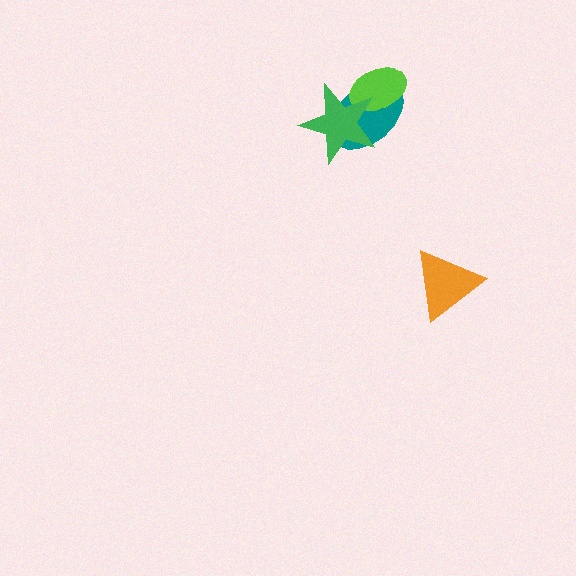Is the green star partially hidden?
No, no other shape covers it.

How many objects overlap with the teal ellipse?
2 objects overlap with the teal ellipse.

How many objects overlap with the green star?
2 objects overlap with the green star.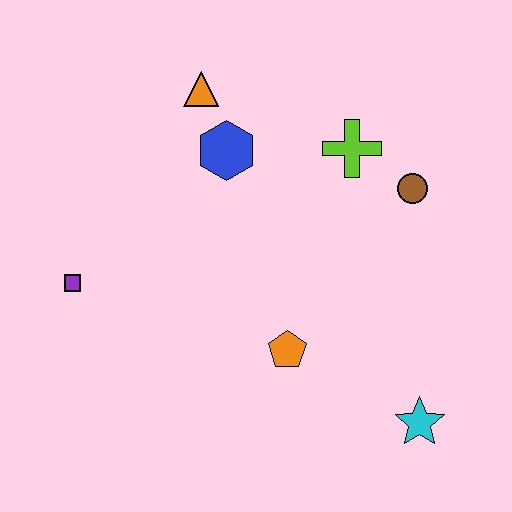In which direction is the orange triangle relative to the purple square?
The orange triangle is above the purple square.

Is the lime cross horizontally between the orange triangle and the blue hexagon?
No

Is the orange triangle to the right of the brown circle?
No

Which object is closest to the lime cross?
The brown circle is closest to the lime cross.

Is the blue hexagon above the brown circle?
Yes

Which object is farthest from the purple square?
The cyan star is farthest from the purple square.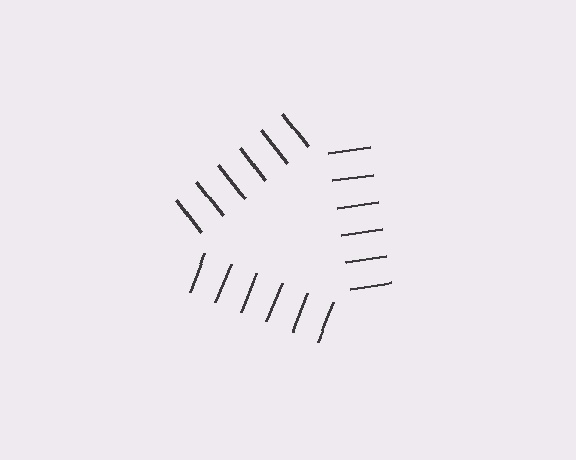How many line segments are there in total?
18 — 6 along each of the 3 edges.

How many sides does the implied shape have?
3 sides — the line-ends trace a triangle.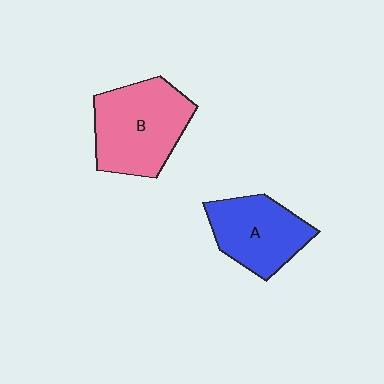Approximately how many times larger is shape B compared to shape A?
Approximately 1.3 times.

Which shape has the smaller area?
Shape A (blue).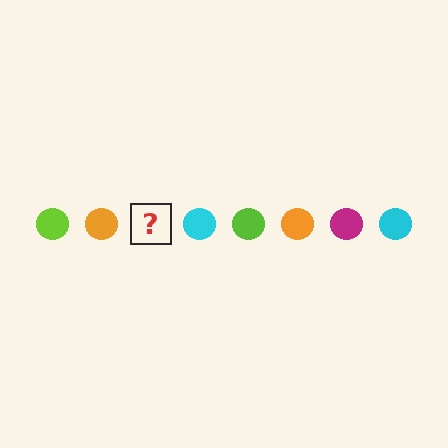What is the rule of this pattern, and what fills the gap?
The rule is that the pattern cycles through lime, orange, magenta, cyan circles. The gap should be filled with a magenta circle.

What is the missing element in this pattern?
The missing element is a magenta circle.